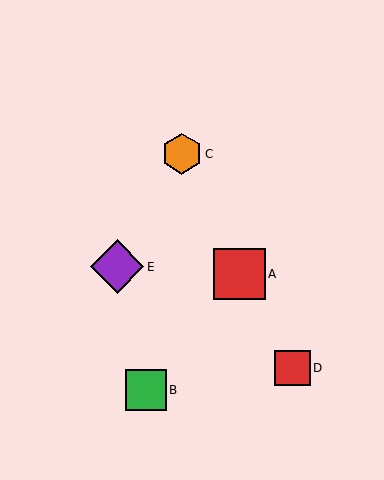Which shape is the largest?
The purple diamond (labeled E) is the largest.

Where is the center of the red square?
The center of the red square is at (240, 274).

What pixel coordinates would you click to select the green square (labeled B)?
Click at (146, 390) to select the green square B.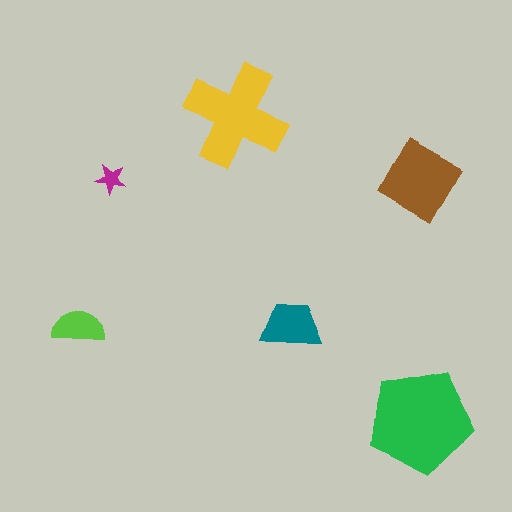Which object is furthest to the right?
The green pentagon is rightmost.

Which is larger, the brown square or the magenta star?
The brown square.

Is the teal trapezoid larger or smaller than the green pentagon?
Smaller.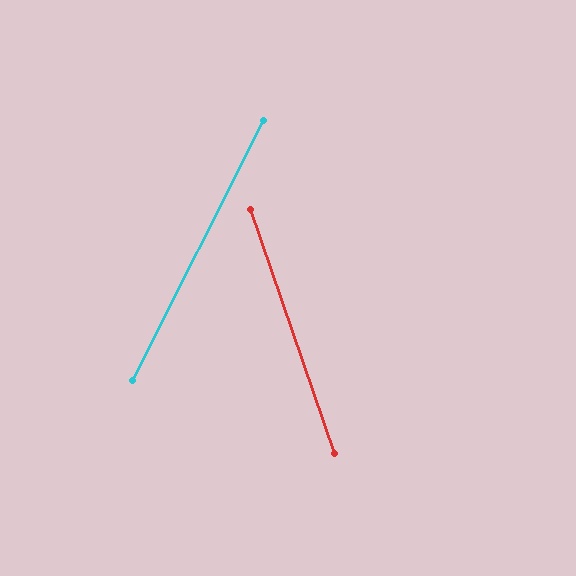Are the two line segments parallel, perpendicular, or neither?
Neither parallel nor perpendicular — they differ by about 46°.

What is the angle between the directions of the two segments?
Approximately 46 degrees.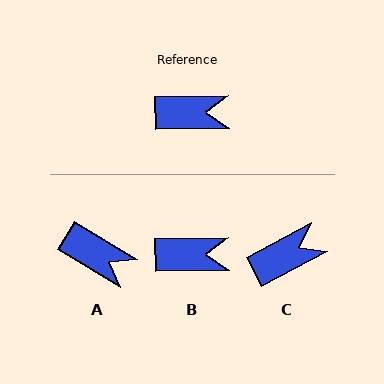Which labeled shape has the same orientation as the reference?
B.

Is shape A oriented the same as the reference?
No, it is off by about 32 degrees.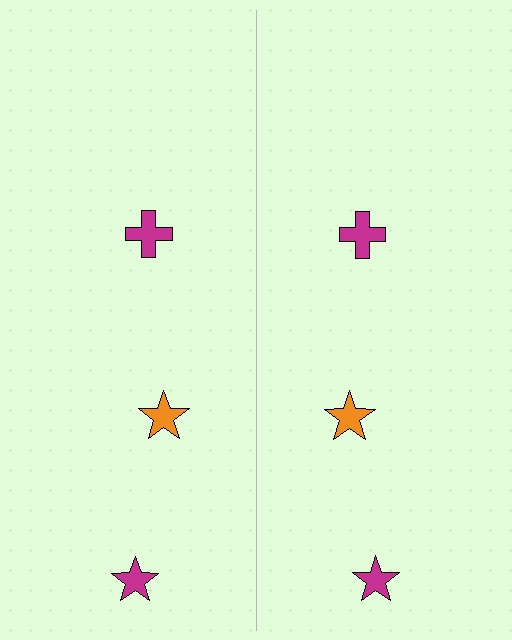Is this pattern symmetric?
Yes, this pattern has bilateral (reflection) symmetry.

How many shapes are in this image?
There are 6 shapes in this image.